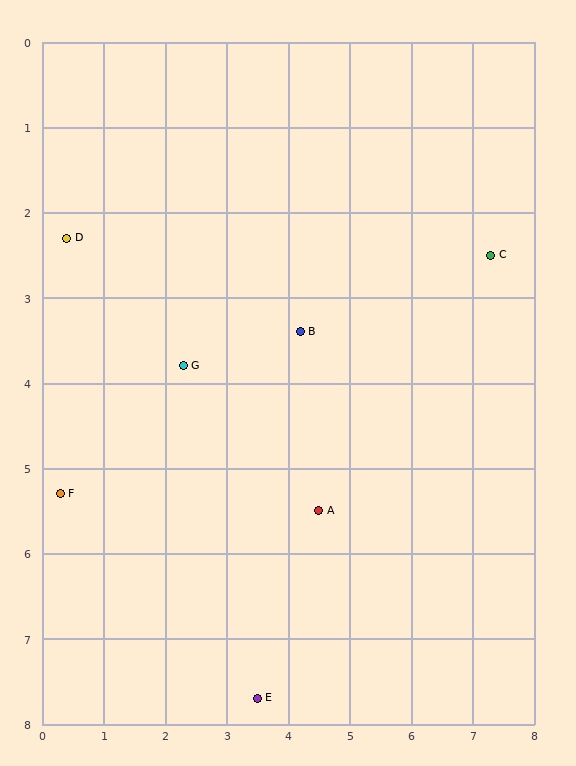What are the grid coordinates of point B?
Point B is at approximately (4.2, 3.4).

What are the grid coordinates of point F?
Point F is at approximately (0.3, 5.3).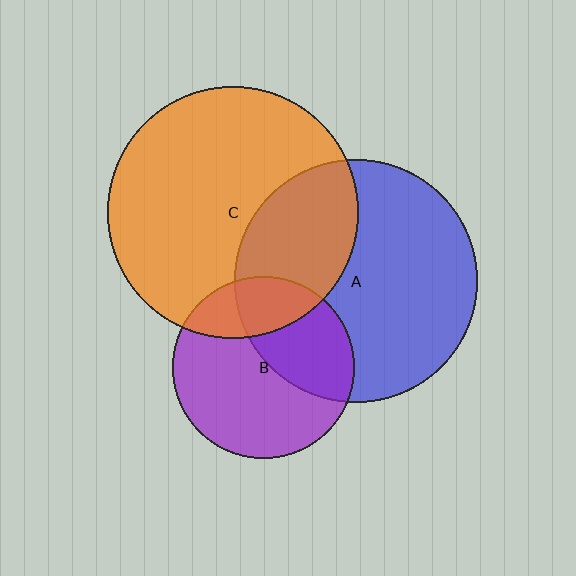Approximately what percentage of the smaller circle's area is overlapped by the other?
Approximately 35%.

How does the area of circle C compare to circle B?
Approximately 1.9 times.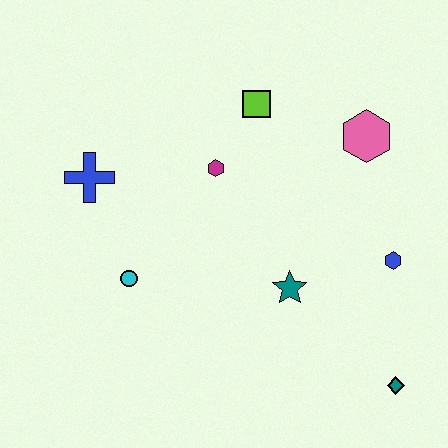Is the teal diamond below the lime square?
Yes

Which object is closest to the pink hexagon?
The lime square is closest to the pink hexagon.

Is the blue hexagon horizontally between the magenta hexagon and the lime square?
No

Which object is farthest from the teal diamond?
The blue cross is farthest from the teal diamond.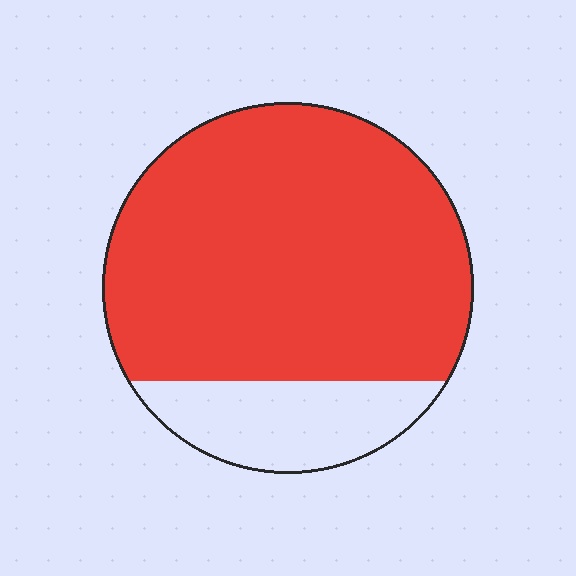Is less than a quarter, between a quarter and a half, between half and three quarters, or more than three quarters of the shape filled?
More than three quarters.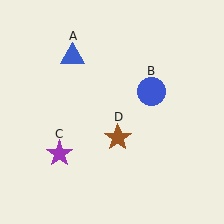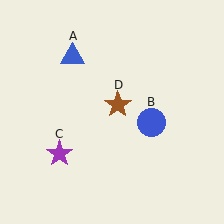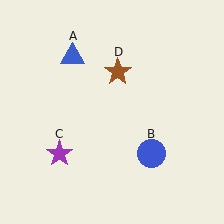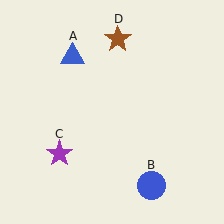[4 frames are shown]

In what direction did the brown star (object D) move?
The brown star (object D) moved up.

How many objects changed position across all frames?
2 objects changed position: blue circle (object B), brown star (object D).